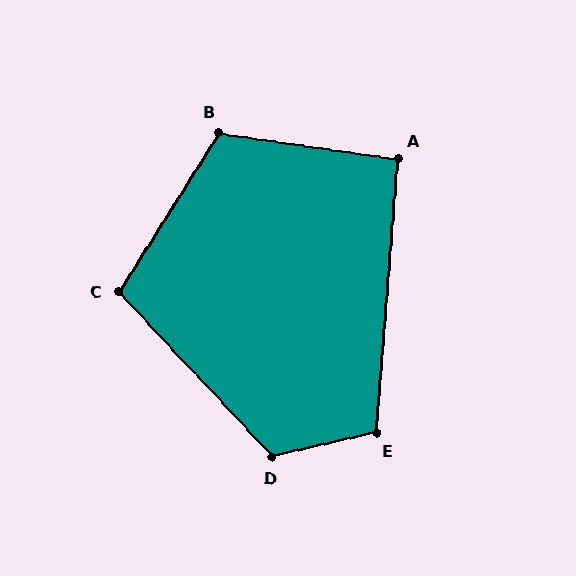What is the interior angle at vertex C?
Approximately 105 degrees (obtuse).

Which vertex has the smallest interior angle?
A, at approximately 94 degrees.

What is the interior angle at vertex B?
Approximately 114 degrees (obtuse).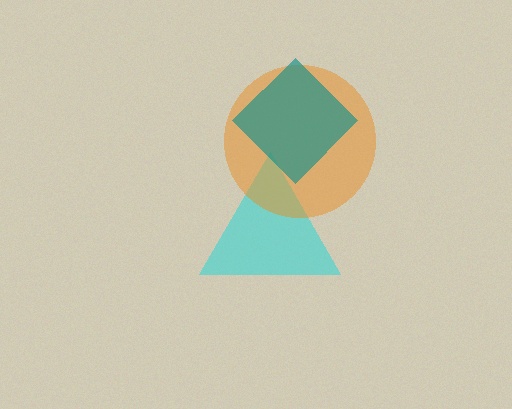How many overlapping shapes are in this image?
There are 3 overlapping shapes in the image.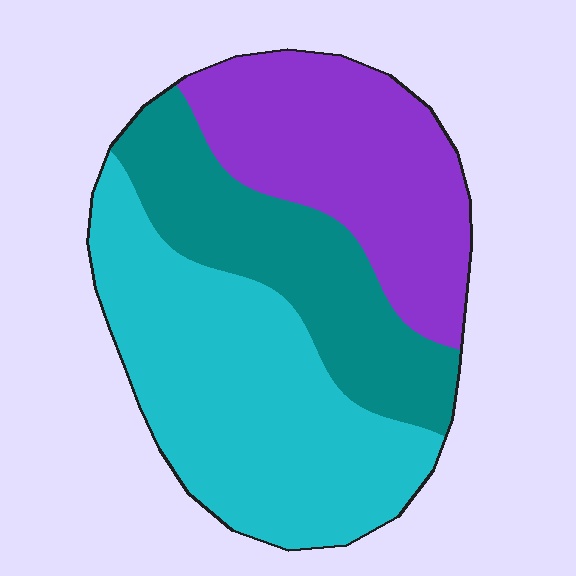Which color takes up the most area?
Cyan, at roughly 45%.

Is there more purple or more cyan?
Cyan.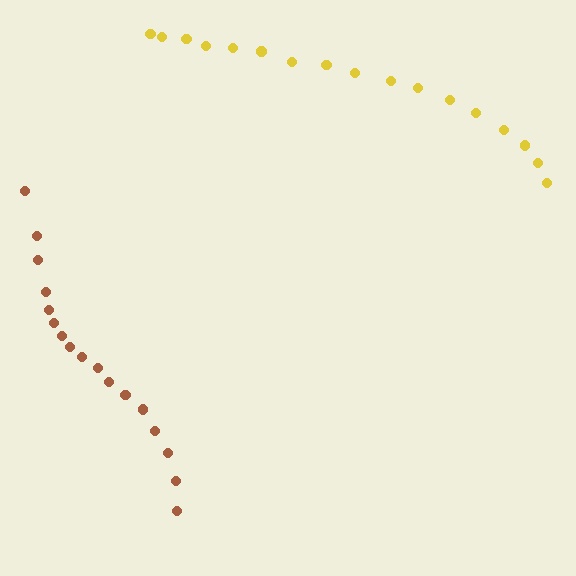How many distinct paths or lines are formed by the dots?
There are 2 distinct paths.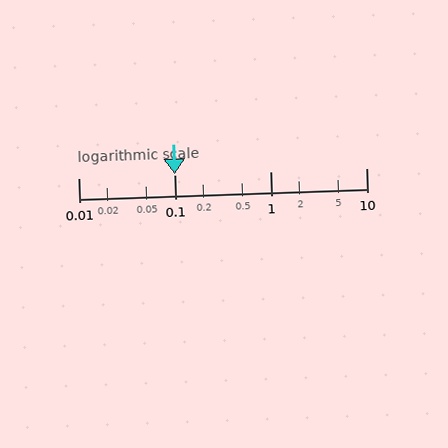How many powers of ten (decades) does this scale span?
The scale spans 3 decades, from 0.01 to 10.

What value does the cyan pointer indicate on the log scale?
The pointer indicates approximately 0.1.